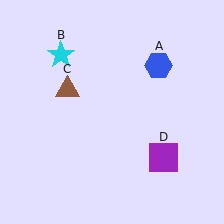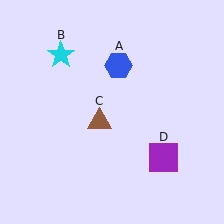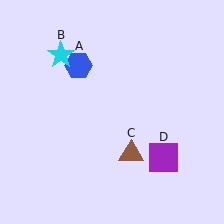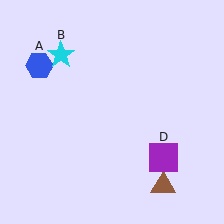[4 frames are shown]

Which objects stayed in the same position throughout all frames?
Cyan star (object B) and purple square (object D) remained stationary.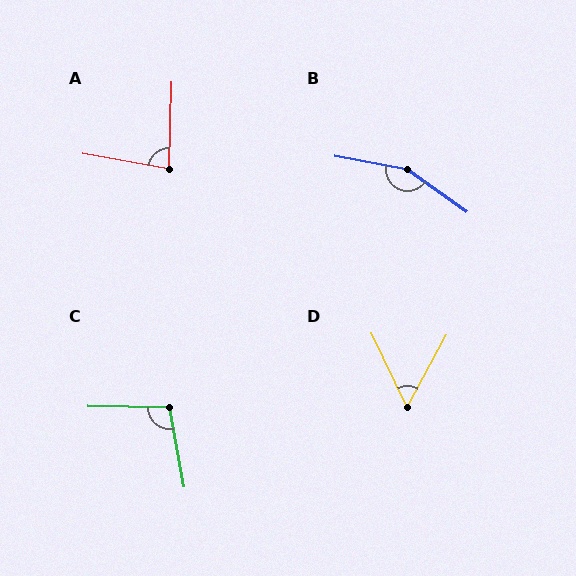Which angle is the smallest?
D, at approximately 55 degrees.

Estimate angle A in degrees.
Approximately 81 degrees.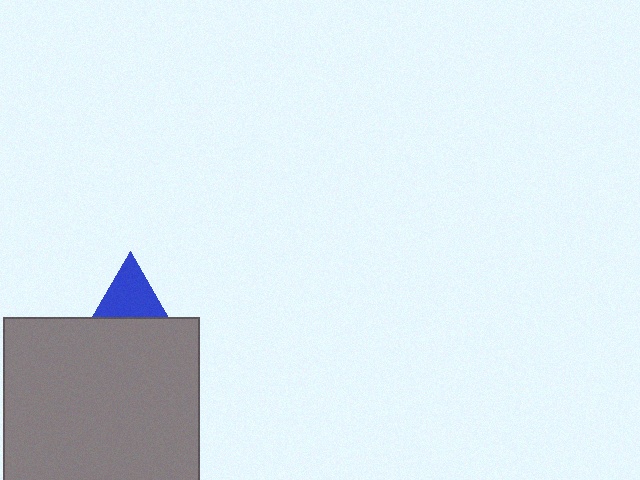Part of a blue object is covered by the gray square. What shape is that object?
It is a triangle.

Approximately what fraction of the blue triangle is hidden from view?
Roughly 64% of the blue triangle is hidden behind the gray square.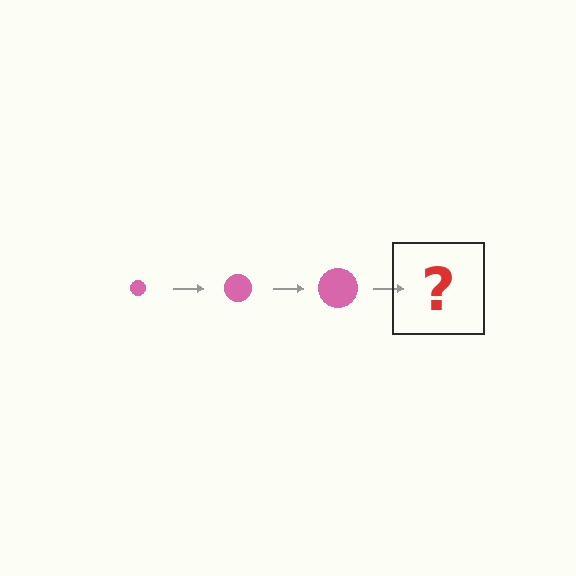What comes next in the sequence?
The next element should be a pink circle, larger than the previous one.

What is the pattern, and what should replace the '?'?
The pattern is that the circle gets progressively larger each step. The '?' should be a pink circle, larger than the previous one.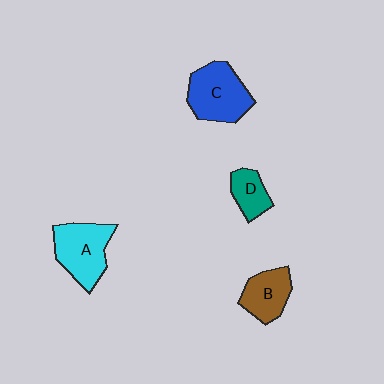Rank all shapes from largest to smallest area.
From largest to smallest: C (blue), A (cyan), B (brown), D (teal).